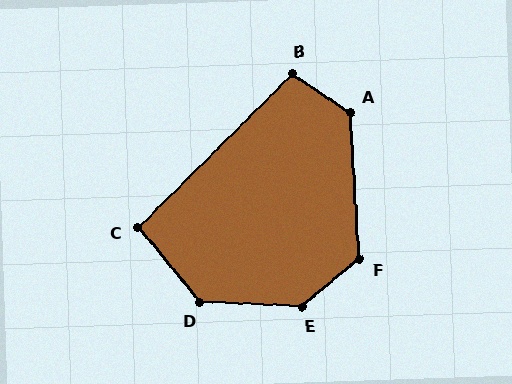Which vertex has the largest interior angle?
E, at approximately 138 degrees.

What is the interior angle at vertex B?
Approximately 102 degrees (obtuse).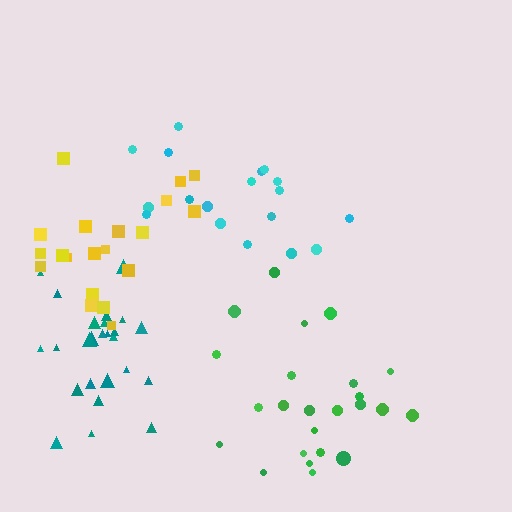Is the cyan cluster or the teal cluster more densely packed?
Teal.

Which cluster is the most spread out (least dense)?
Green.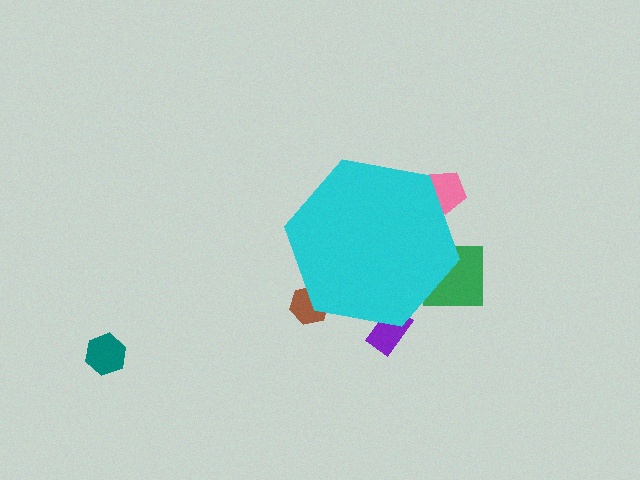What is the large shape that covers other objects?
A cyan hexagon.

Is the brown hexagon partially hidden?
Yes, the brown hexagon is partially hidden behind the cyan hexagon.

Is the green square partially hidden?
Yes, the green square is partially hidden behind the cyan hexagon.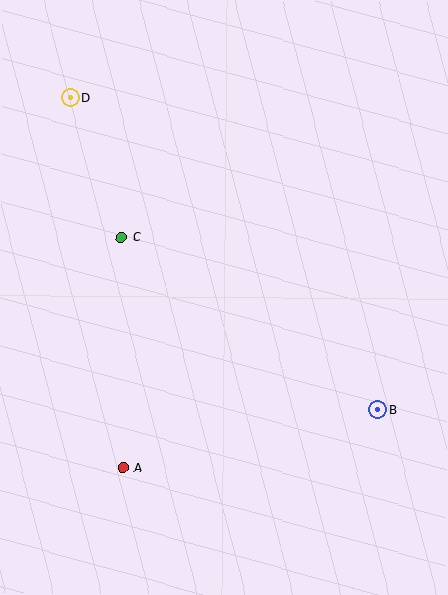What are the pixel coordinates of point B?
Point B is at (378, 410).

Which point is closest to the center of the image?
Point C at (121, 237) is closest to the center.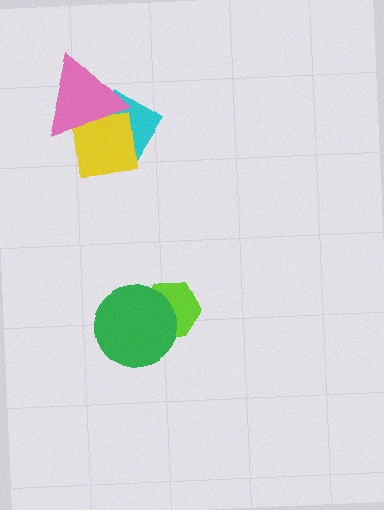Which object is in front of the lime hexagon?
The green circle is in front of the lime hexagon.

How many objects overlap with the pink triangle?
2 objects overlap with the pink triangle.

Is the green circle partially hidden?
No, no other shape covers it.